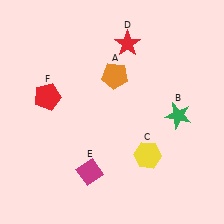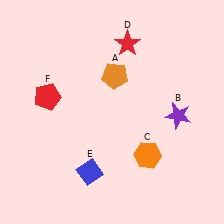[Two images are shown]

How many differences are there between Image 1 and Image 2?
There are 3 differences between the two images.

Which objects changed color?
B changed from green to purple. C changed from yellow to orange. E changed from magenta to blue.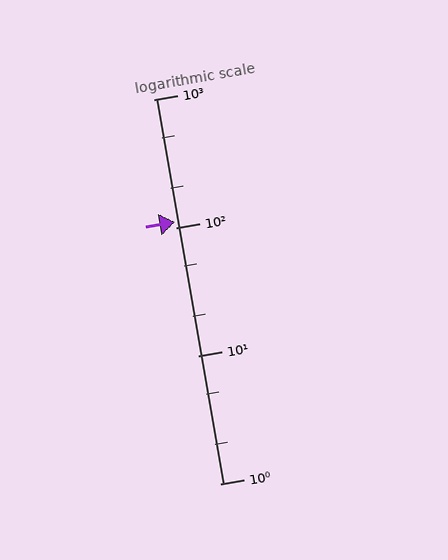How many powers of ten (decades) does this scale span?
The scale spans 3 decades, from 1 to 1000.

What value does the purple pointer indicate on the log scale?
The pointer indicates approximately 110.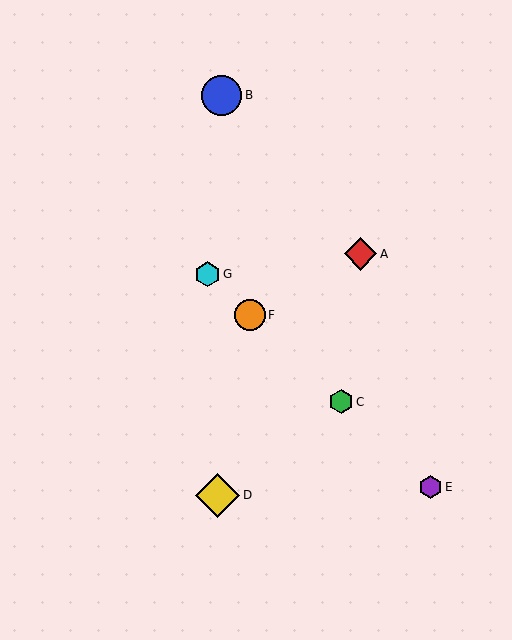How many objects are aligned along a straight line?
4 objects (C, E, F, G) are aligned along a straight line.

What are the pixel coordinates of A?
Object A is at (361, 254).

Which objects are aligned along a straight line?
Objects C, E, F, G are aligned along a straight line.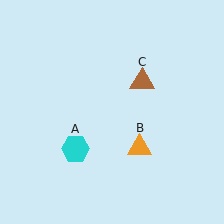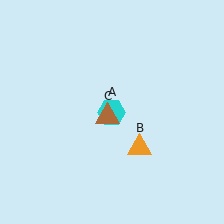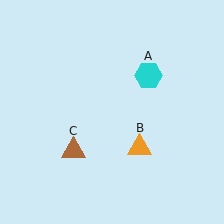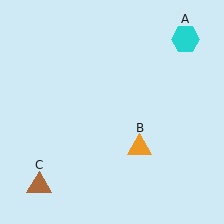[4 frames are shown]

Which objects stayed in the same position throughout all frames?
Orange triangle (object B) remained stationary.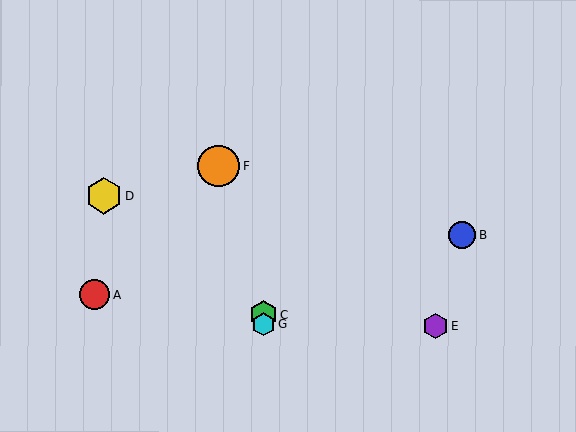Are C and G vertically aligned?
Yes, both are at x≈263.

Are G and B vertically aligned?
No, G is at x≈263 and B is at x≈462.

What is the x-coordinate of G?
Object G is at x≈263.